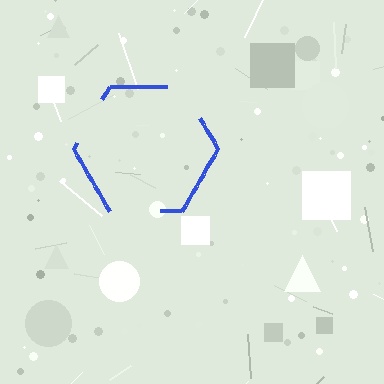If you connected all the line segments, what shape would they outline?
They would outline a hexagon.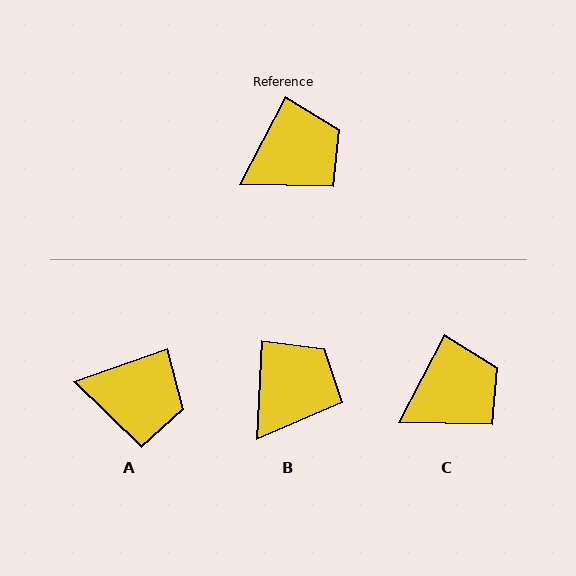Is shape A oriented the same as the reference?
No, it is off by about 43 degrees.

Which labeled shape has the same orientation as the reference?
C.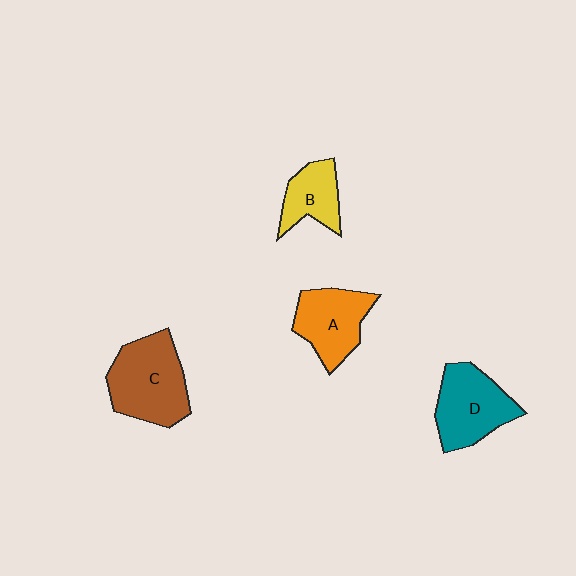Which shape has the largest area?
Shape C (brown).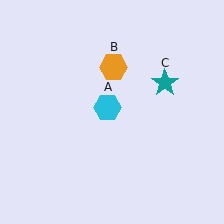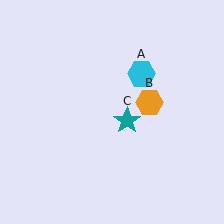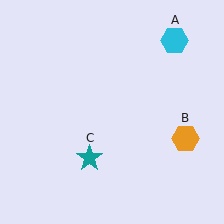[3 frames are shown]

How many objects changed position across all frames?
3 objects changed position: cyan hexagon (object A), orange hexagon (object B), teal star (object C).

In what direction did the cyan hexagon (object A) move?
The cyan hexagon (object A) moved up and to the right.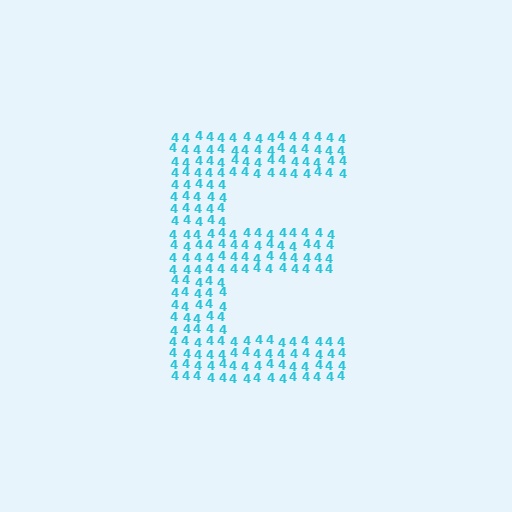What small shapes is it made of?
It is made of small digit 4's.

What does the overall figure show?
The overall figure shows the letter E.